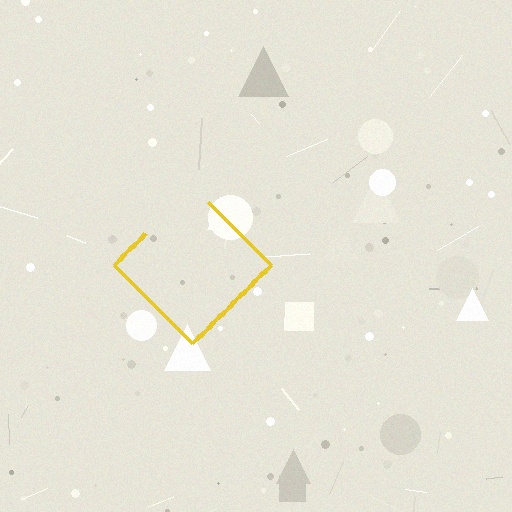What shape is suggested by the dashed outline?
The dashed outline suggests a diamond.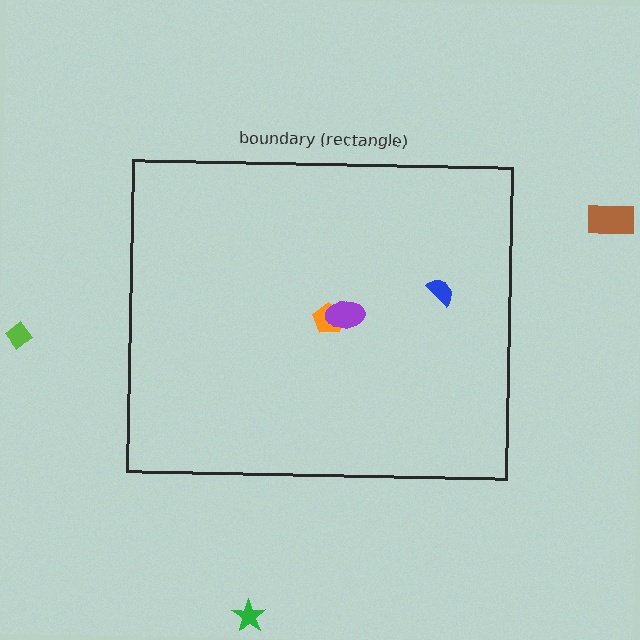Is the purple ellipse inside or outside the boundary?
Inside.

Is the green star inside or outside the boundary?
Outside.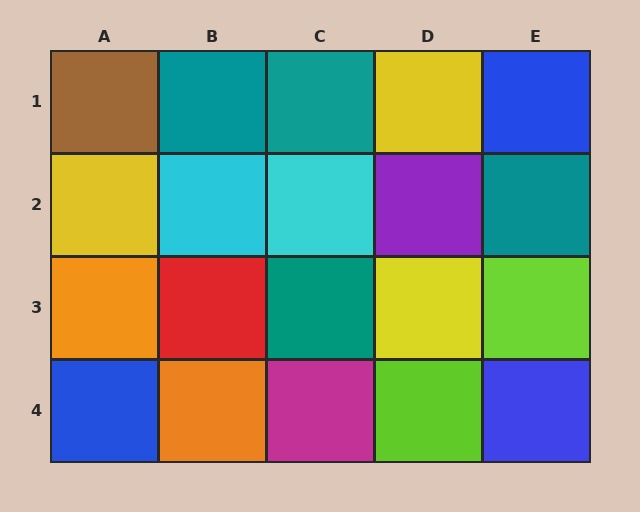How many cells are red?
1 cell is red.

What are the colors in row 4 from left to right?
Blue, orange, magenta, lime, blue.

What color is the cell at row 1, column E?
Blue.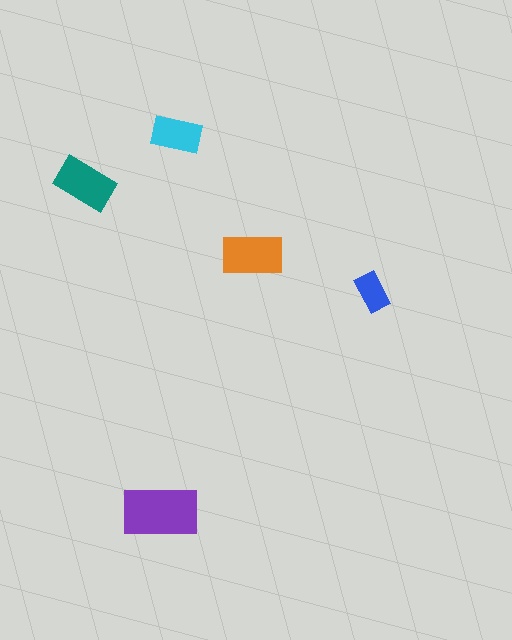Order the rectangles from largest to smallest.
the purple one, the orange one, the teal one, the cyan one, the blue one.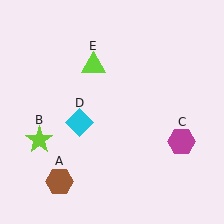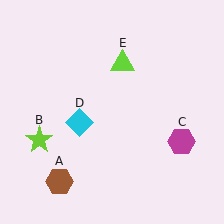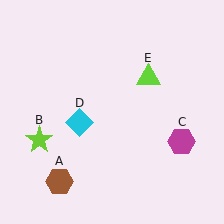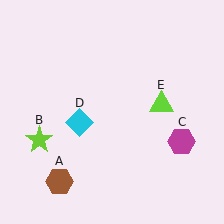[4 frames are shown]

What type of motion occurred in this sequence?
The lime triangle (object E) rotated clockwise around the center of the scene.